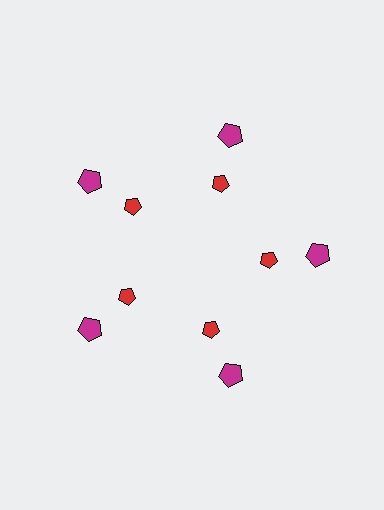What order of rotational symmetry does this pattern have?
This pattern has 5-fold rotational symmetry.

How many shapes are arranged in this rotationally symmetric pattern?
There are 10 shapes, arranged in 5 groups of 2.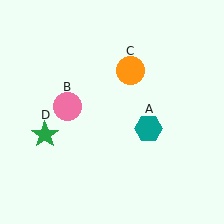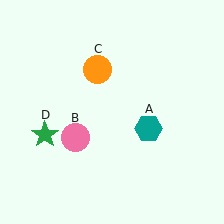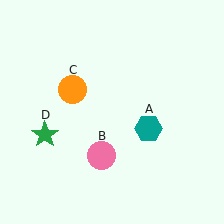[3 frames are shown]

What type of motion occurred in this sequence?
The pink circle (object B), orange circle (object C) rotated counterclockwise around the center of the scene.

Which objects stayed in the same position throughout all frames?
Teal hexagon (object A) and green star (object D) remained stationary.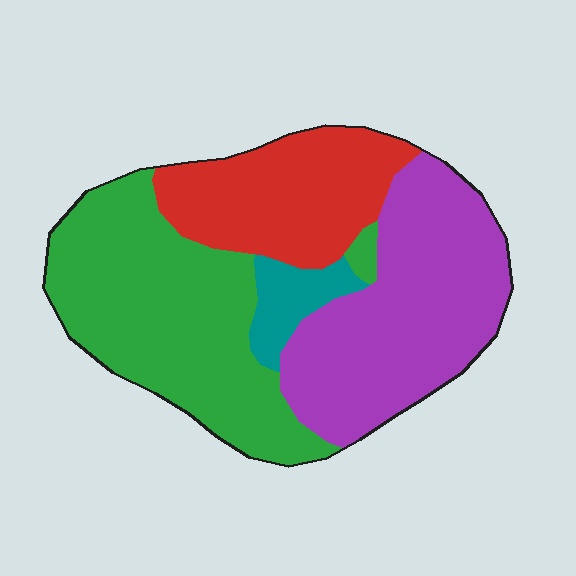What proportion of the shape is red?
Red takes up about one fifth (1/5) of the shape.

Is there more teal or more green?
Green.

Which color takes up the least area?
Teal, at roughly 5%.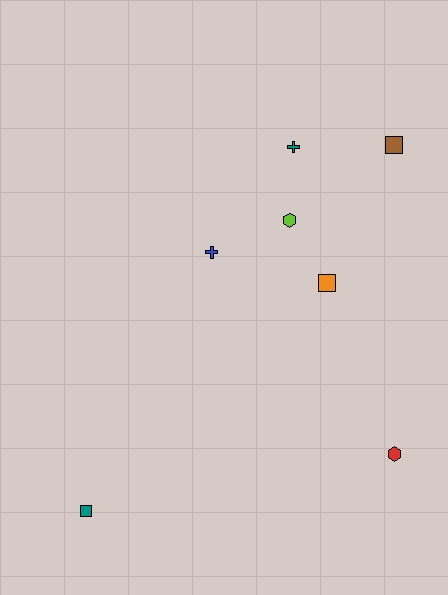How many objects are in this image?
There are 7 objects.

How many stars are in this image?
There are no stars.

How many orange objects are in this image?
There is 1 orange object.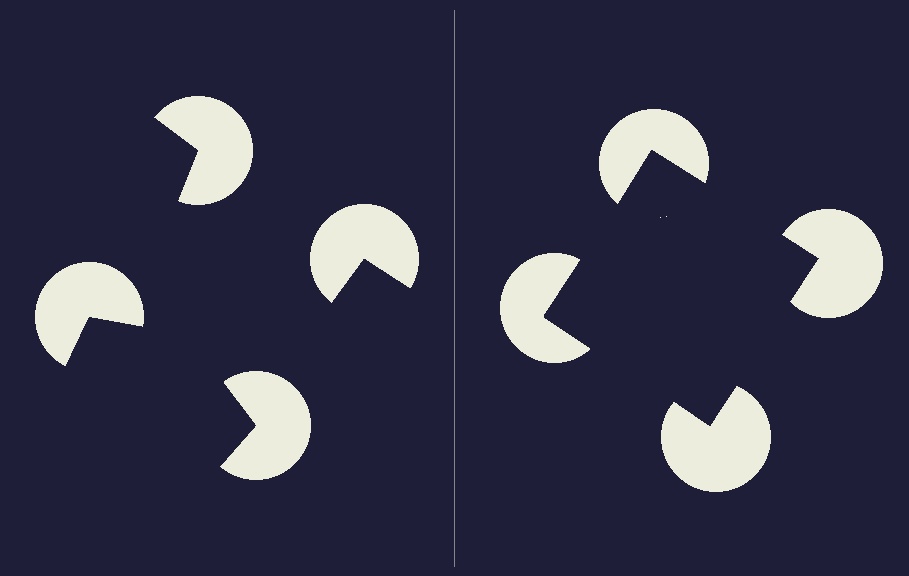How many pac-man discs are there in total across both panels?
8 — 4 on each side.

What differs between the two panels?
The pac-man discs are positioned identically on both sides; only the wedge orientations differ. On the right they align to a square; on the left they are misaligned.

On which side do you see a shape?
An illusory square appears on the right side. On the left side the wedge cuts are rotated, so no coherent shape forms.